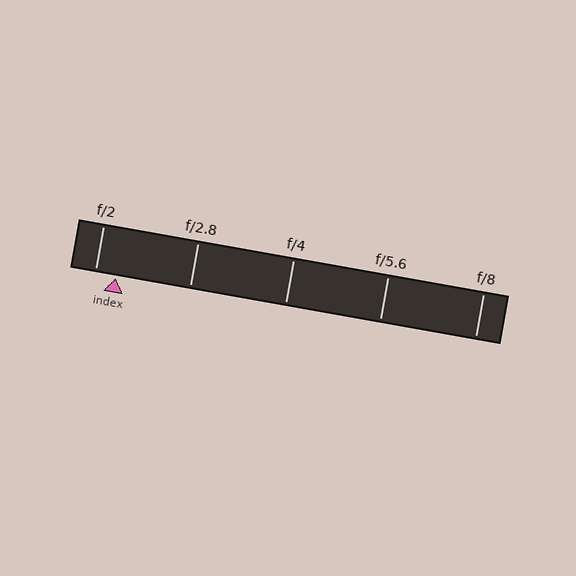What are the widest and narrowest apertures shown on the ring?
The widest aperture shown is f/2 and the narrowest is f/8.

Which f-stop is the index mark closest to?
The index mark is closest to f/2.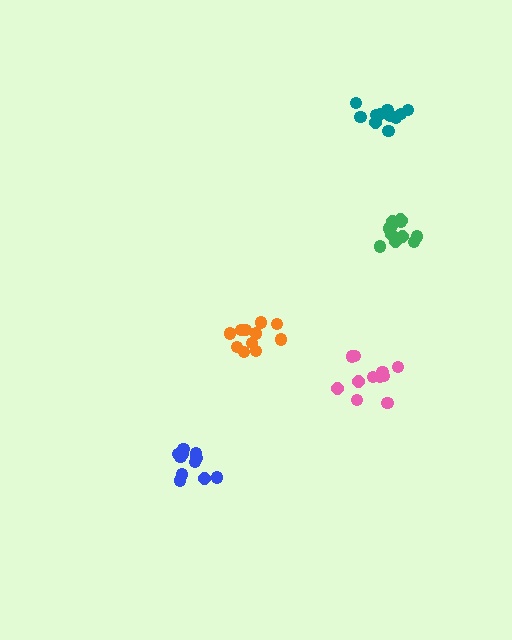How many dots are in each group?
Group 1: 12 dots, Group 2: 11 dots, Group 3: 12 dots, Group 4: 11 dots, Group 5: 11 dots (57 total).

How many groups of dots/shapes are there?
There are 5 groups.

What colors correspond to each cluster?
The clusters are colored: orange, blue, green, pink, teal.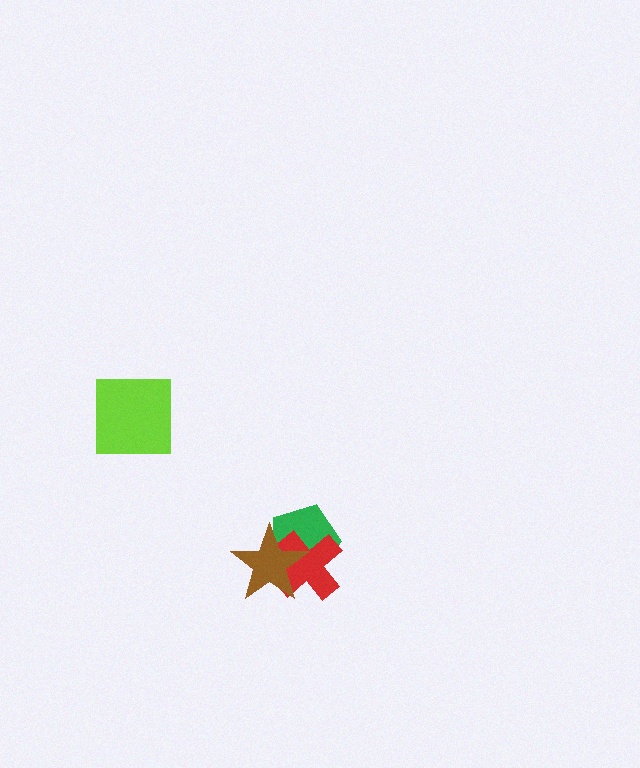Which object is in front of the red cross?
The brown star is in front of the red cross.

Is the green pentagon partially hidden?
Yes, it is partially covered by another shape.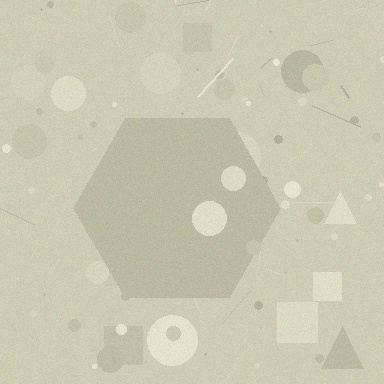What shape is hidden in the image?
A hexagon is hidden in the image.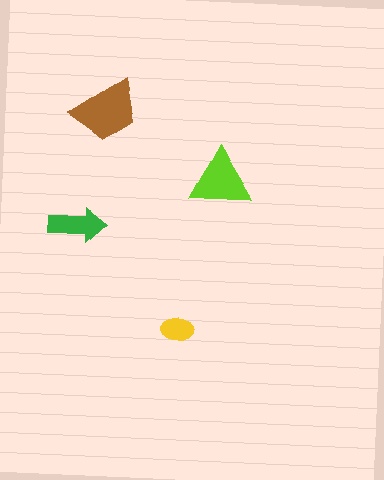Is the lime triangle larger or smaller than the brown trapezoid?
Smaller.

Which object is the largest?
The brown trapezoid.